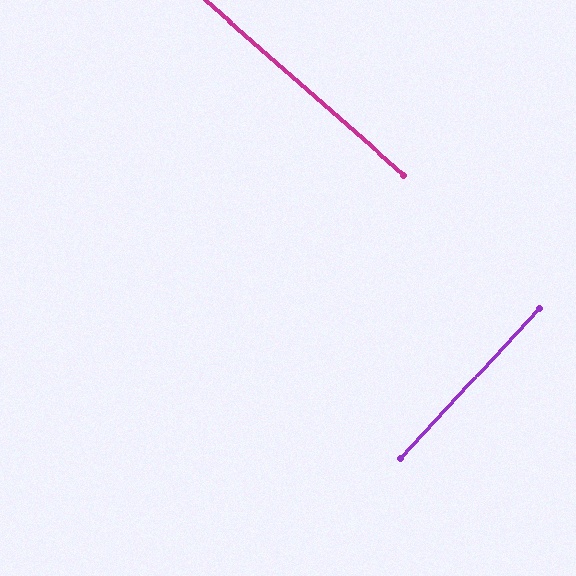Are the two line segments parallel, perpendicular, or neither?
Perpendicular — they meet at approximately 89°.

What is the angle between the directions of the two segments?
Approximately 89 degrees.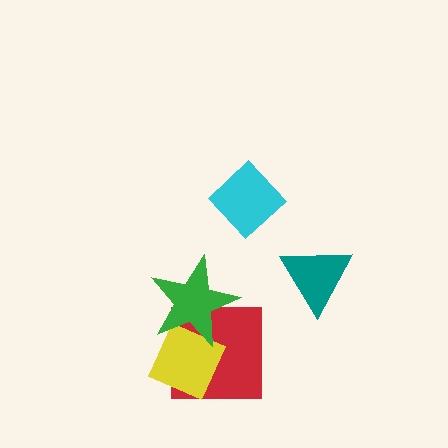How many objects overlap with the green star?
2 objects overlap with the green star.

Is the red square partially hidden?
Yes, it is partially covered by another shape.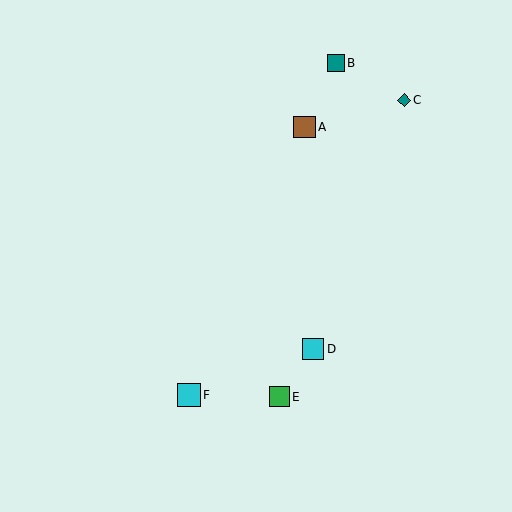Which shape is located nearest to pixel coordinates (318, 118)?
The brown square (labeled A) at (305, 127) is nearest to that location.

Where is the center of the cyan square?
The center of the cyan square is at (313, 349).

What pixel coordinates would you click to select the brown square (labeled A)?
Click at (305, 127) to select the brown square A.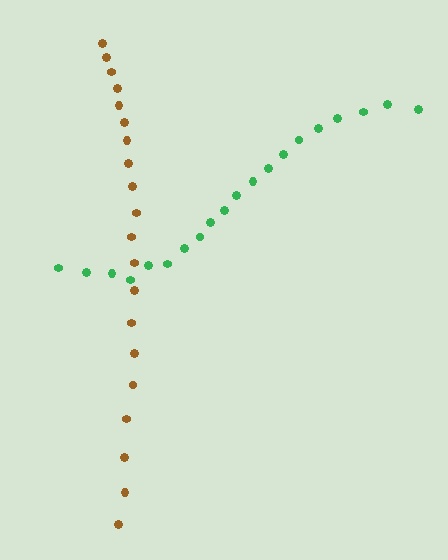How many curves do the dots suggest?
There are 2 distinct paths.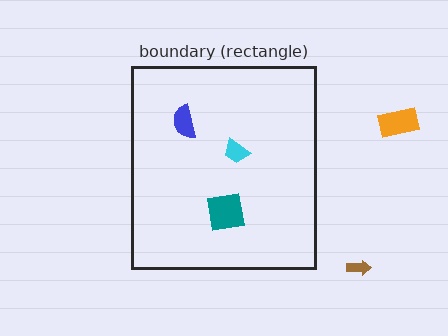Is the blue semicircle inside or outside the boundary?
Inside.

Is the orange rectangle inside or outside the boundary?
Outside.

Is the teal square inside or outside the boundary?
Inside.